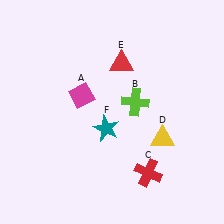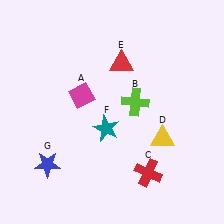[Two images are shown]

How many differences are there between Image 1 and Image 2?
There is 1 difference between the two images.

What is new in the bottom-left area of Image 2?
A blue star (G) was added in the bottom-left area of Image 2.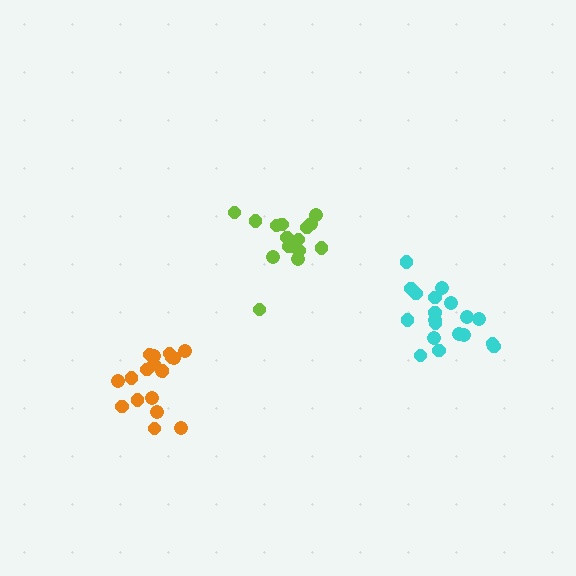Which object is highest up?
The lime cluster is topmost.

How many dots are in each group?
Group 1: 17 dots, Group 2: 18 dots, Group 3: 19 dots (54 total).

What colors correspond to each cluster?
The clusters are colored: lime, orange, cyan.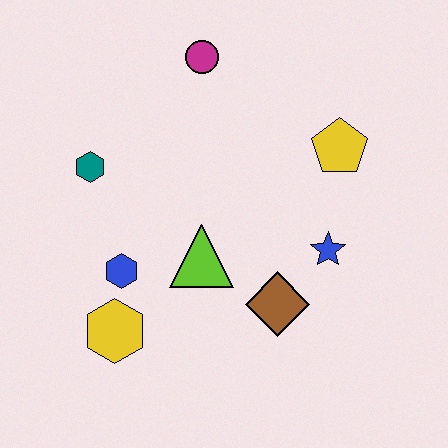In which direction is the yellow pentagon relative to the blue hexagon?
The yellow pentagon is to the right of the blue hexagon.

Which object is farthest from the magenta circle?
The yellow hexagon is farthest from the magenta circle.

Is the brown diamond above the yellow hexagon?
Yes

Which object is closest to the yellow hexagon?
The blue hexagon is closest to the yellow hexagon.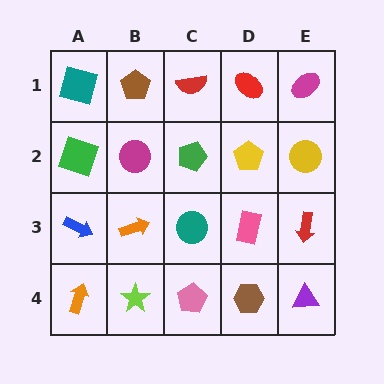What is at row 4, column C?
A pink pentagon.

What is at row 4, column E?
A purple triangle.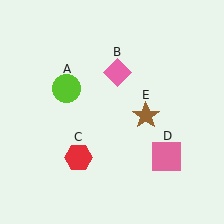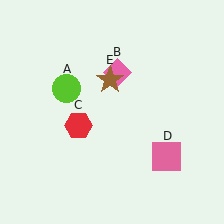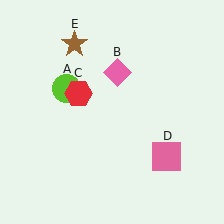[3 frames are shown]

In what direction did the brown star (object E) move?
The brown star (object E) moved up and to the left.